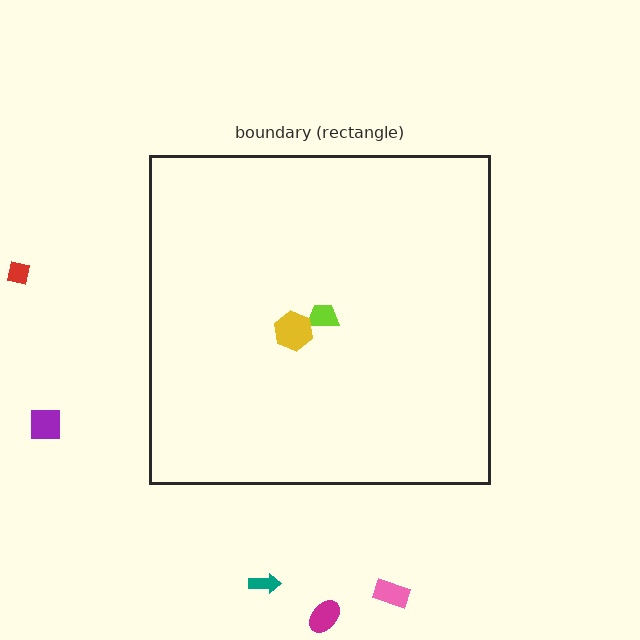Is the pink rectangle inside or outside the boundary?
Outside.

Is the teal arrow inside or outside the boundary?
Outside.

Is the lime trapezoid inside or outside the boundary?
Inside.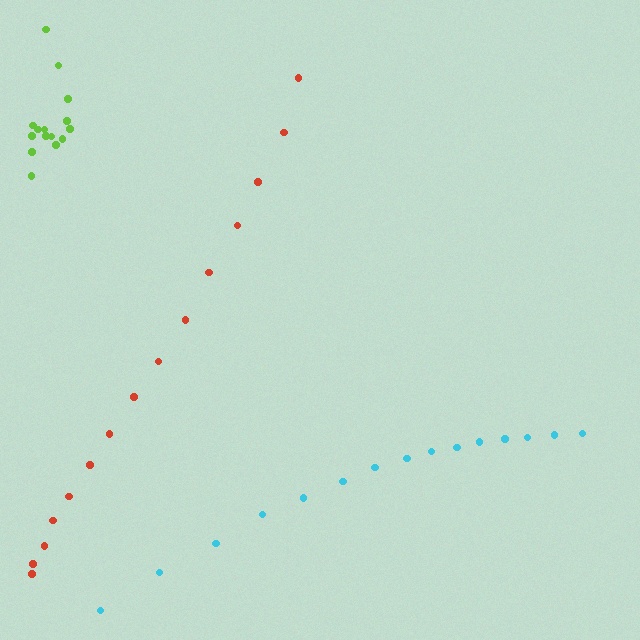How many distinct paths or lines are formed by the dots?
There are 3 distinct paths.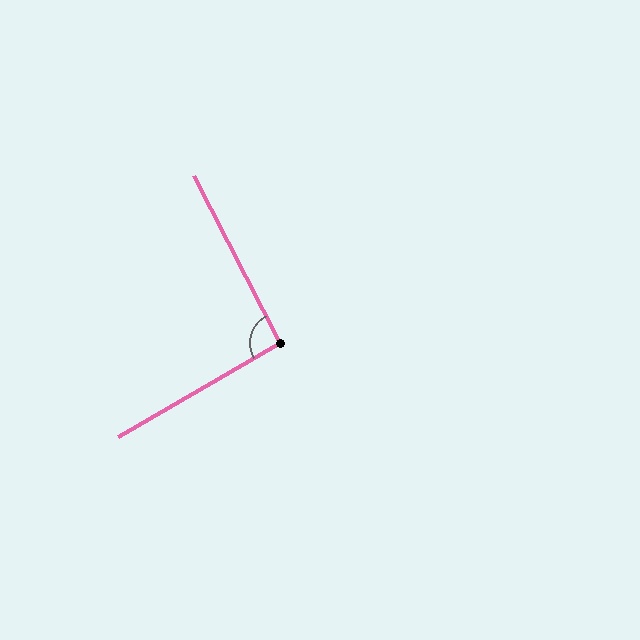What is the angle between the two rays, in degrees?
Approximately 93 degrees.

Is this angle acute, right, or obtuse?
It is approximately a right angle.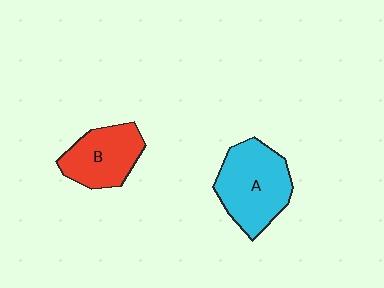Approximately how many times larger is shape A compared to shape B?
Approximately 1.3 times.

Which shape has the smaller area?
Shape B (red).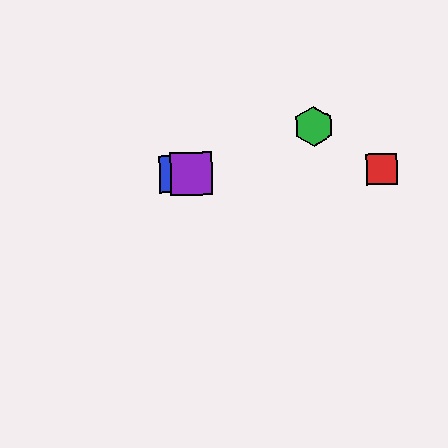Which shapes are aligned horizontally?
The red square, the blue square, the yellow star, the purple square are aligned horizontally.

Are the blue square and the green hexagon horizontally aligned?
No, the blue square is at y≈174 and the green hexagon is at y≈127.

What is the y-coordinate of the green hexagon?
The green hexagon is at y≈127.